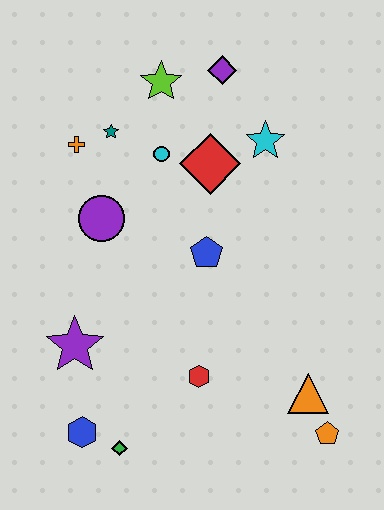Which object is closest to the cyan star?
The red diamond is closest to the cyan star.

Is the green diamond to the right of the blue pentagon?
No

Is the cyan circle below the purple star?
No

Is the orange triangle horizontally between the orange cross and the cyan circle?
No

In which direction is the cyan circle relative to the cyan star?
The cyan circle is to the left of the cyan star.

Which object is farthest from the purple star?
The purple diamond is farthest from the purple star.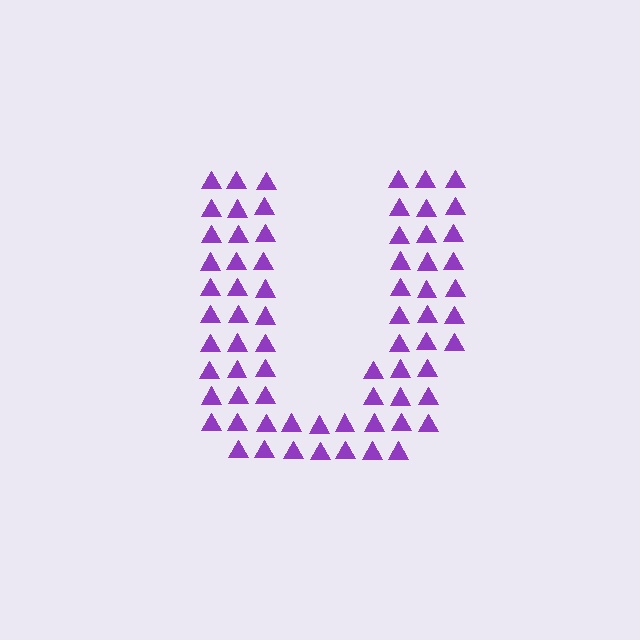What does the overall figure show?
The overall figure shows the letter U.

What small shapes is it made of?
It is made of small triangles.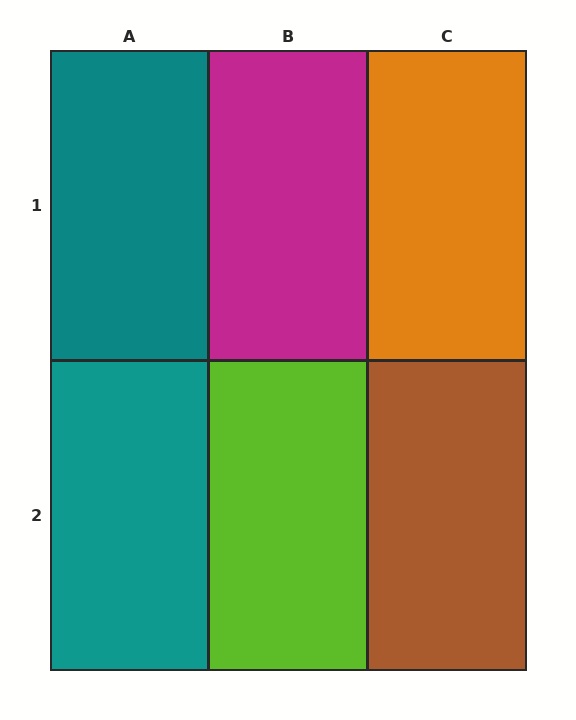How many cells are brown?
1 cell is brown.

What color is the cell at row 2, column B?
Lime.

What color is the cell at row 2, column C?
Brown.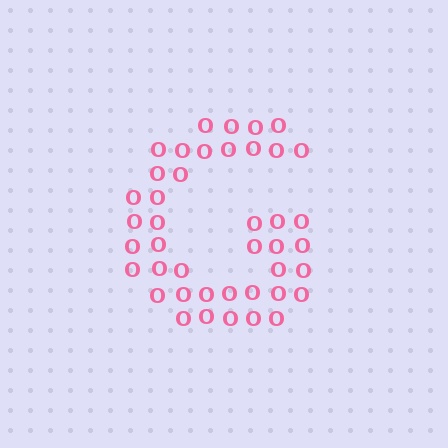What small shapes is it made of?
It is made of small letter O's.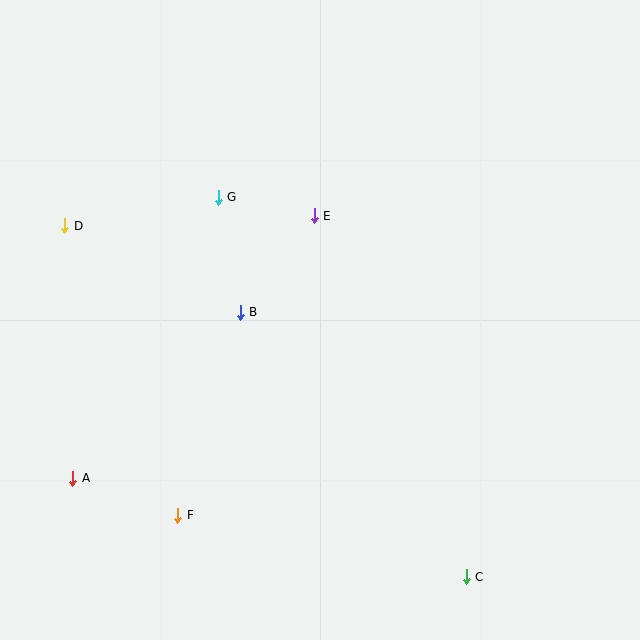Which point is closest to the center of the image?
Point B at (240, 312) is closest to the center.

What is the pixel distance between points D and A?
The distance between D and A is 252 pixels.